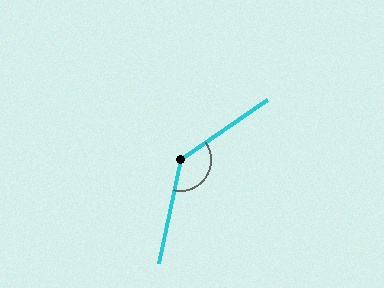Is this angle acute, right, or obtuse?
It is obtuse.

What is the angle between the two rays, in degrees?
Approximately 137 degrees.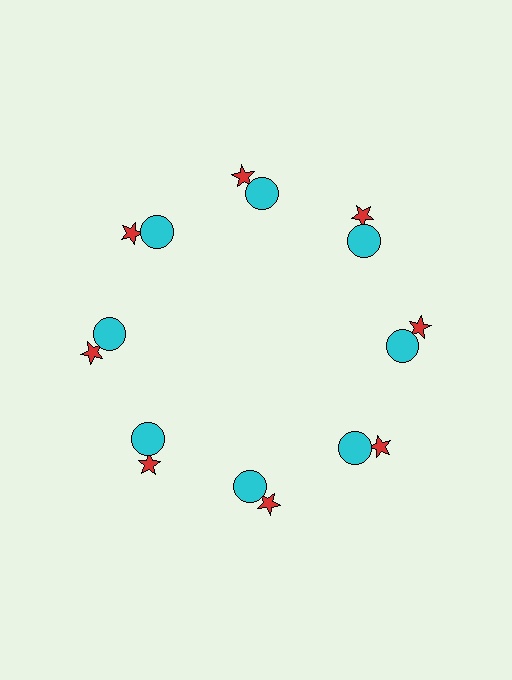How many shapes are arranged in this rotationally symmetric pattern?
There are 16 shapes, arranged in 8 groups of 2.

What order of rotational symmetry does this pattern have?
This pattern has 8-fold rotational symmetry.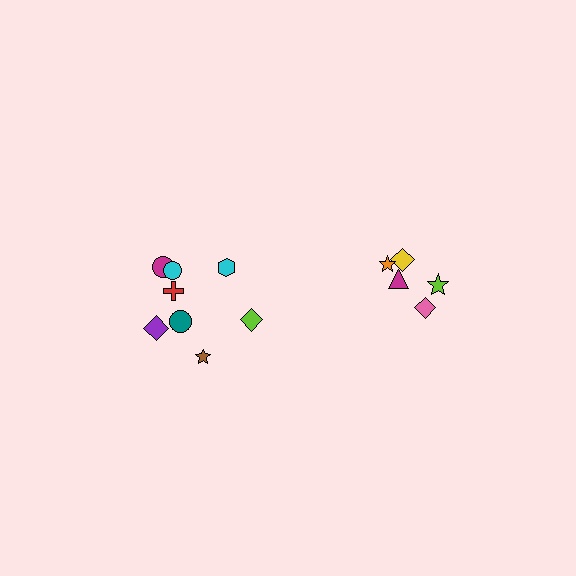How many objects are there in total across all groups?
There are 13 objects.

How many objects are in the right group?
There are 5 objects.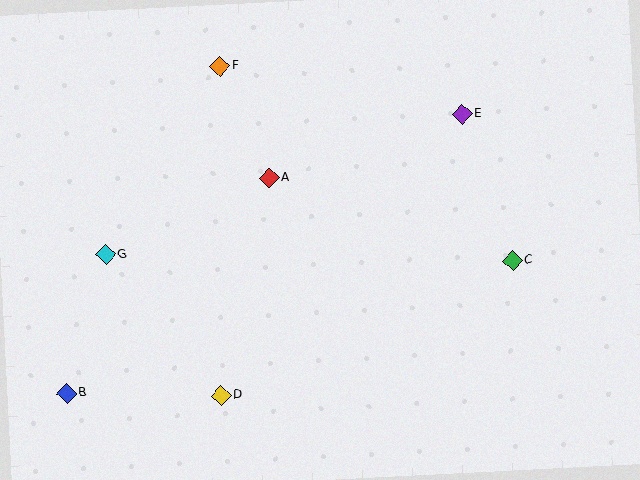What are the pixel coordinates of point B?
Point B is at (67, 393).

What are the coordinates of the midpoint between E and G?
The midpoint between E and G is at (284, 184).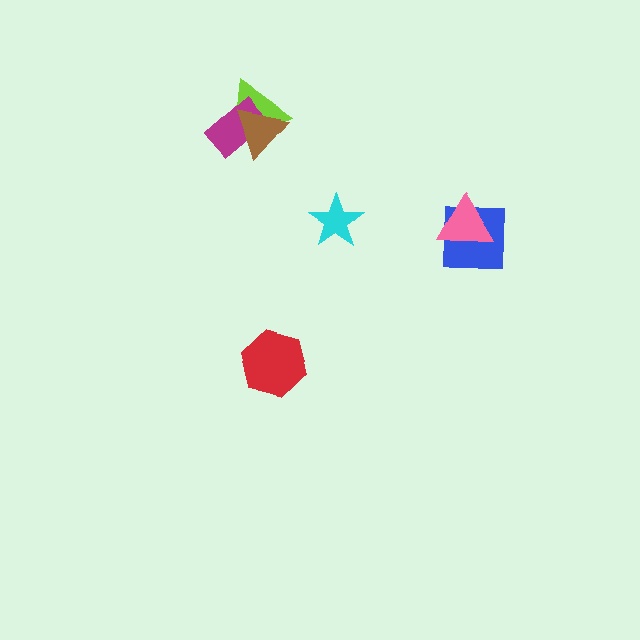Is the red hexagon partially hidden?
No, no other shape covers it.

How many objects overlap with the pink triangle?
1 object overlaps with the pink triangle.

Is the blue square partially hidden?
Yes, it is partially covered by another shape.